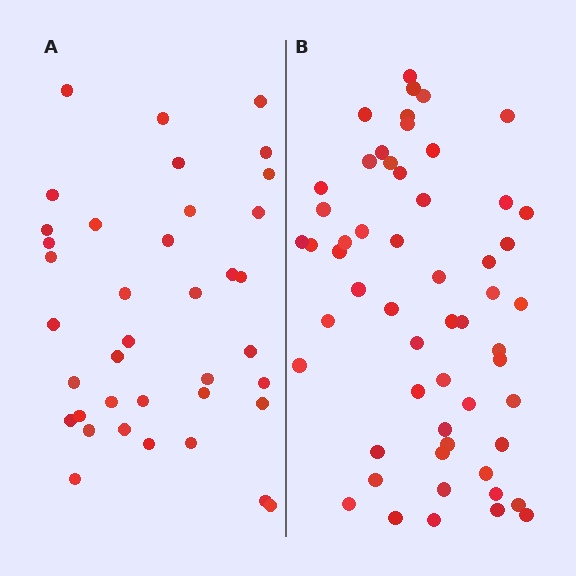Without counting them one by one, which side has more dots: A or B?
Region B (the right region) has more dots.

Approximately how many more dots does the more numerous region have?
Region B has approximately 20 more dots than region A.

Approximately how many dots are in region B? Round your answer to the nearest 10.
About 60 dots. (The exact count is 56, which rounds to 60.)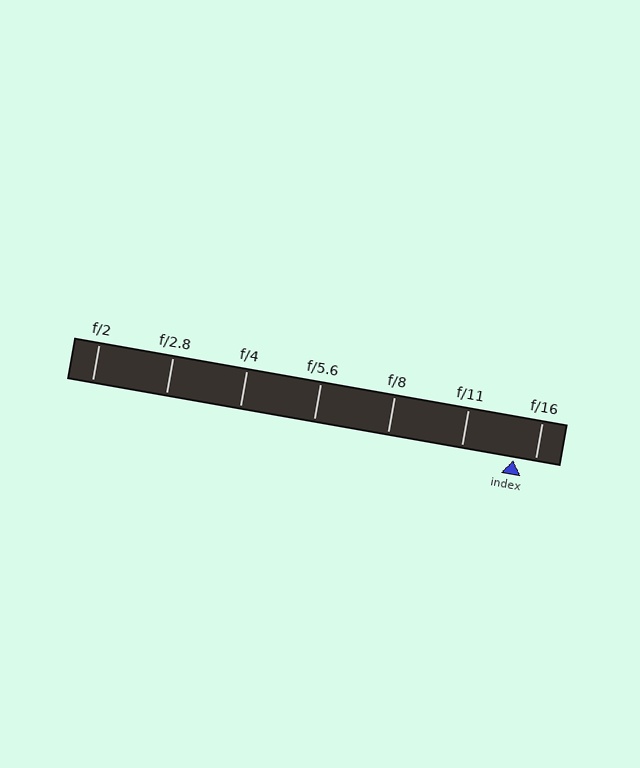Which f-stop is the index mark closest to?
The index mark is closest to f/16.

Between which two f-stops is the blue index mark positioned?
The index mark is between f/11 and f/16.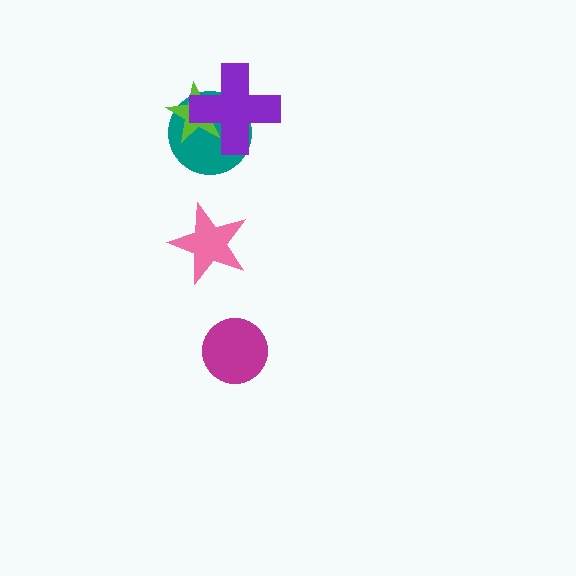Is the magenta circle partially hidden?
No, no other shape covers it.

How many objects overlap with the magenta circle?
0 objects overlap with the magenta circle.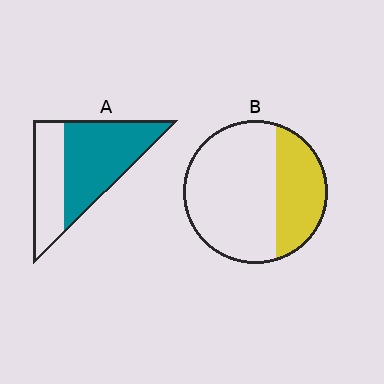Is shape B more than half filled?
No.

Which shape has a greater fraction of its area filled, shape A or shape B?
Shape A.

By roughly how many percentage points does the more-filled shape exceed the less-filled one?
By roughly 30 percentage points (A over B).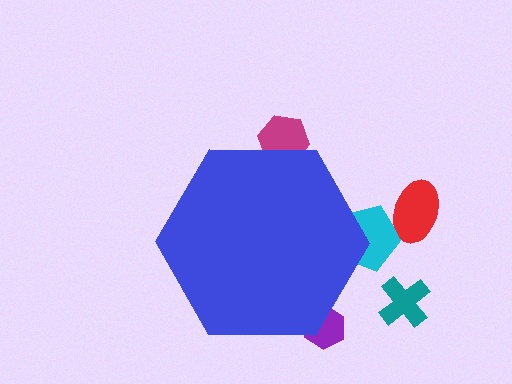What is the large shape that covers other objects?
A blue hexagon.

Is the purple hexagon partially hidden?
Yes, the purple hexagon is partially hidden behind the blue hexagon.